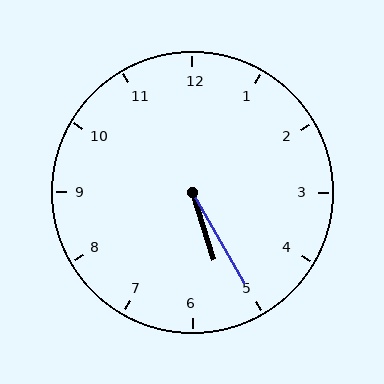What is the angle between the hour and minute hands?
Approximately 12 degrees.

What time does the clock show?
5:25.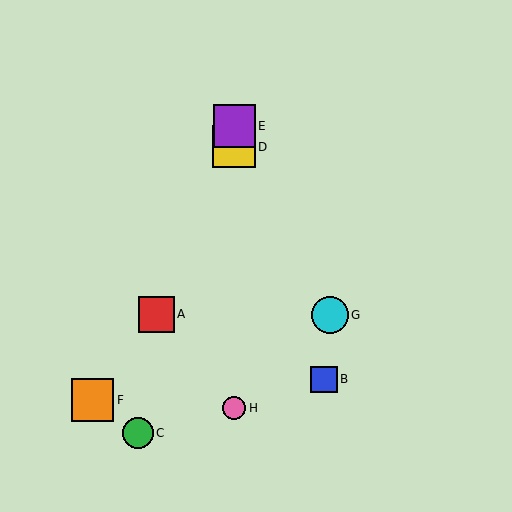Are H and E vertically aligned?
Yes, both are at x≈234.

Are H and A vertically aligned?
No, H is at x≈234 and A is at x≈156.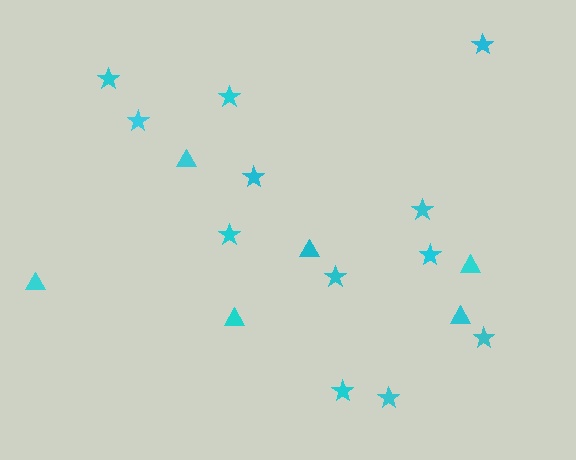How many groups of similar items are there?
There are 2 groups: one group of triangles (6) and one group of stars (12).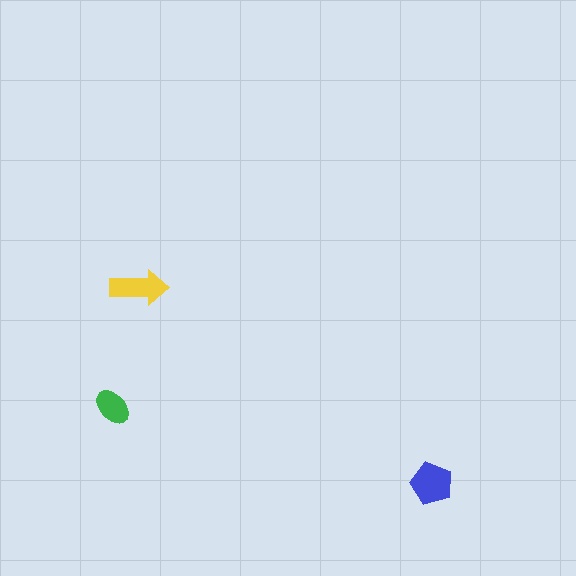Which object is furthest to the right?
The blue pentagon is rightmost.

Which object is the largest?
The blue pentagon.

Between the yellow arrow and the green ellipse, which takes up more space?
The yellow arrow.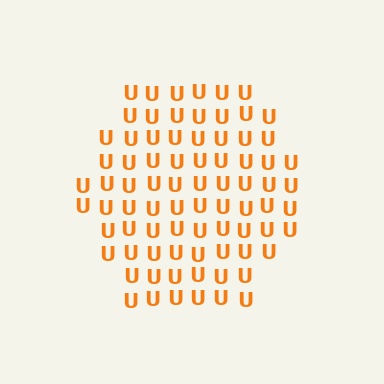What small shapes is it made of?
It is made of small letter U's.